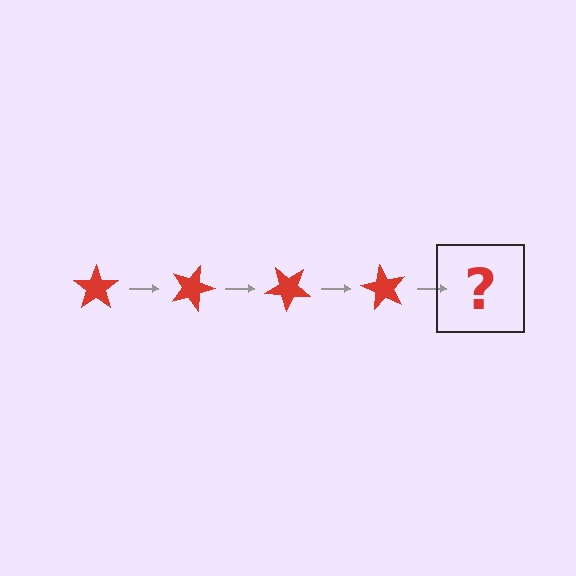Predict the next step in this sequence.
The next step is a red star rotated 80 degrees.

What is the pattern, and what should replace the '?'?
The pattern is that the star rotates 20 degrees each step. The '?' should be a red star rotated 80 degrees.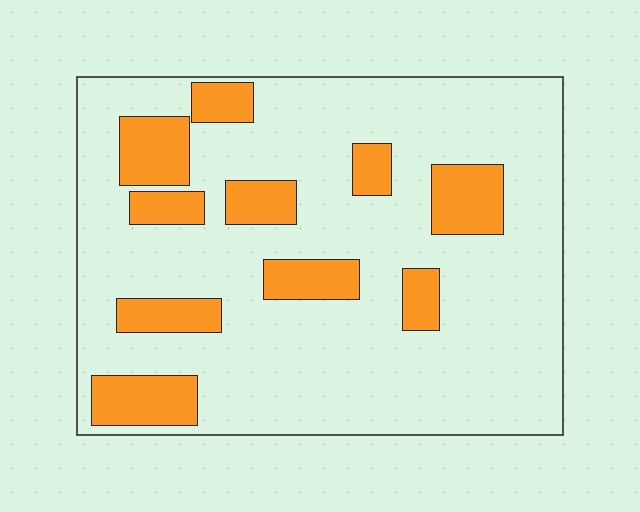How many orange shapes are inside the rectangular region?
10.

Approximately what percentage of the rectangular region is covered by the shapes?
Approximately 20%.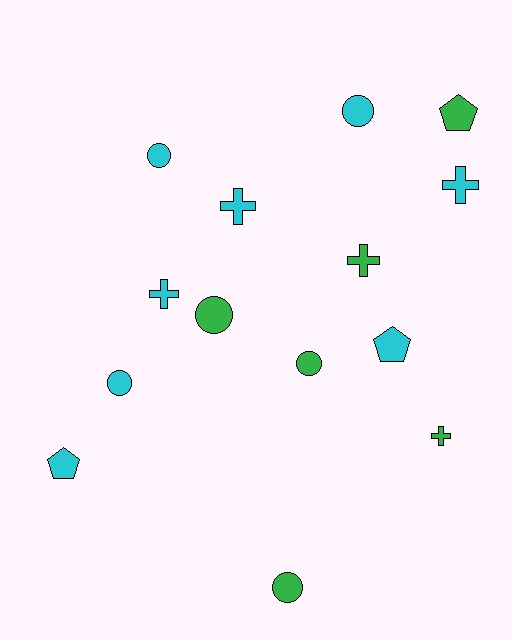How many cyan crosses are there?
There are 3 cyan crosses.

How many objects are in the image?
There are 14 objects.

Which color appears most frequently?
Cyan, with 8 objects.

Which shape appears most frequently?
Circle, with 6 objects.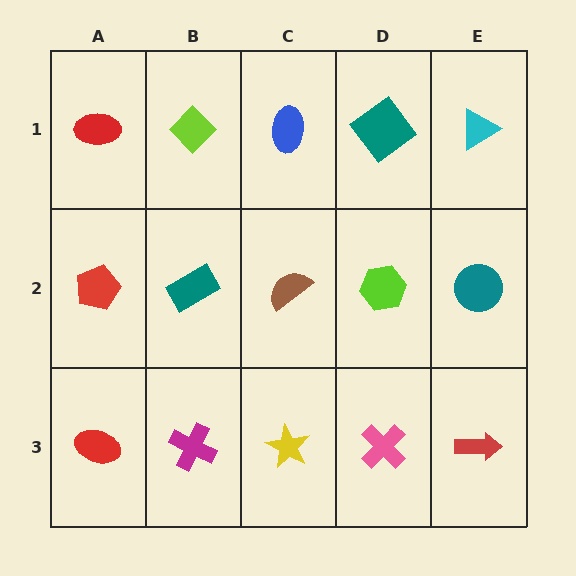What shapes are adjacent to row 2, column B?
A lime diamond (row 1, column B), a magenta cross (row 3, column B), a red pentagon (row 2, column A), a brown semicircle (row 2, column C).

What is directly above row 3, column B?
A teal rectangle.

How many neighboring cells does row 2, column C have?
4.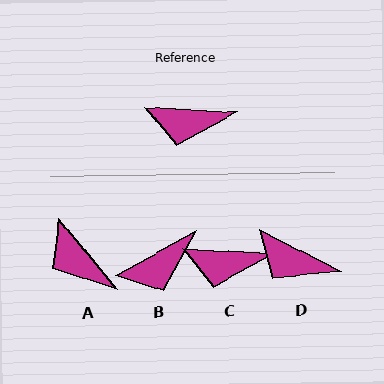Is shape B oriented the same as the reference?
No, it is off by about 32 degrees.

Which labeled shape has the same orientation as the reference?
C.